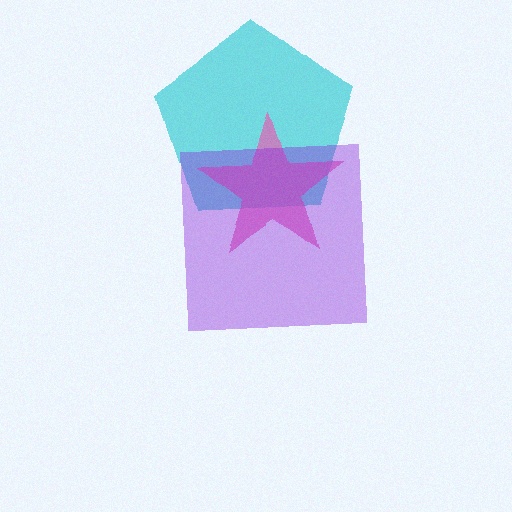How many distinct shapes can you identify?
There are 3 distinct shapes: a cyan pentagon, a pink star, a purple square.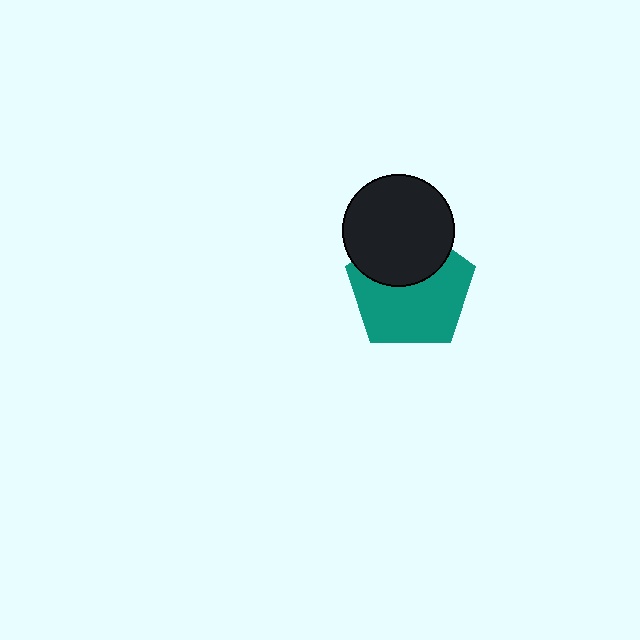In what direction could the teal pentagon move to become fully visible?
The teal pentagon could move down. That would shift it out from behind the black circle entirely.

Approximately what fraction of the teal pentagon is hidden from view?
Roughly 36% of the teal pentagon is hidden behind the black circle.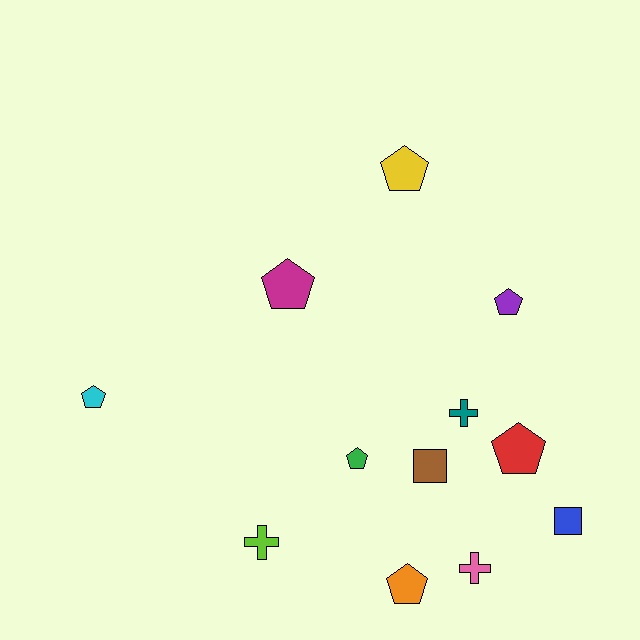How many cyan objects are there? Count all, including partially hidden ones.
There is 1 cyan object.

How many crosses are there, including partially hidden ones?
There are 3 crosses.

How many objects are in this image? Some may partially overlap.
There are 12 objects.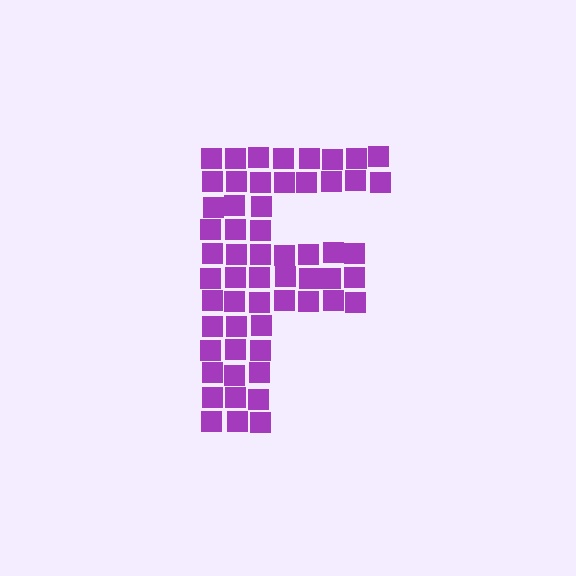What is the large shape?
The large shape is the letter F.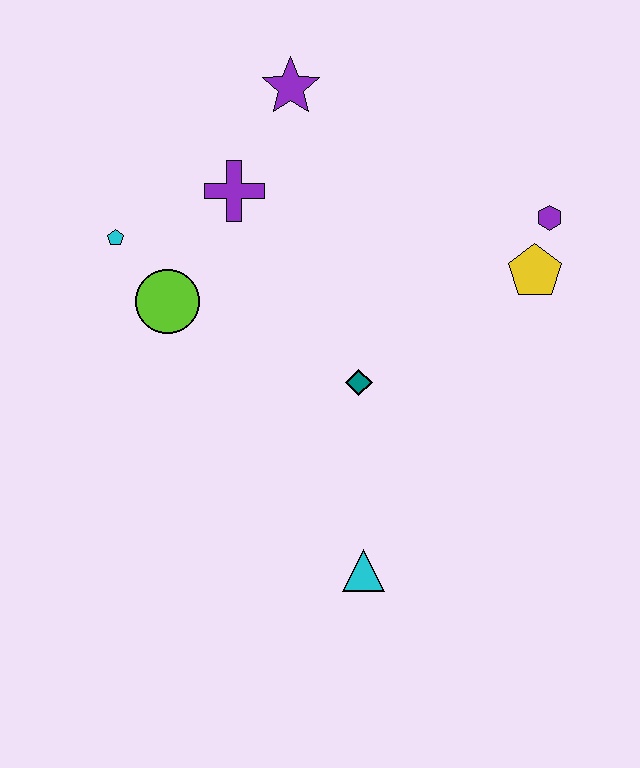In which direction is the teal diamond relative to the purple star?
The teal diamond is below the purple star.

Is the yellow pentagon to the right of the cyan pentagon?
Yes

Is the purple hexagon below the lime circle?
No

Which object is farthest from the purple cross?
The cyan triangle is farthest from the purple cross.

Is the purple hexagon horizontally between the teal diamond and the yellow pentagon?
No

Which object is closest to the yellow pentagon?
The purple hexagon is closest to the yellow pentagon.